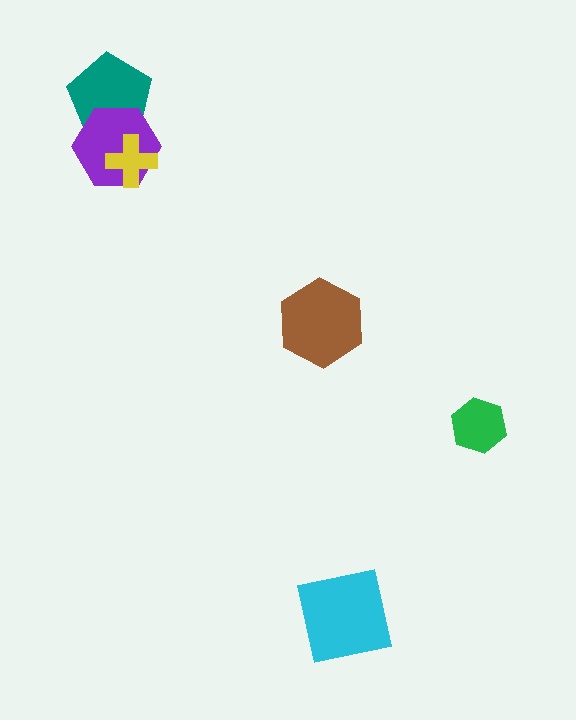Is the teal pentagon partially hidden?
Yes, it is partially covered by another shape.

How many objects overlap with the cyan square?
0 objects overlap with the cyan square.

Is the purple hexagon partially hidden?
Yes, it is partially covered by another shape.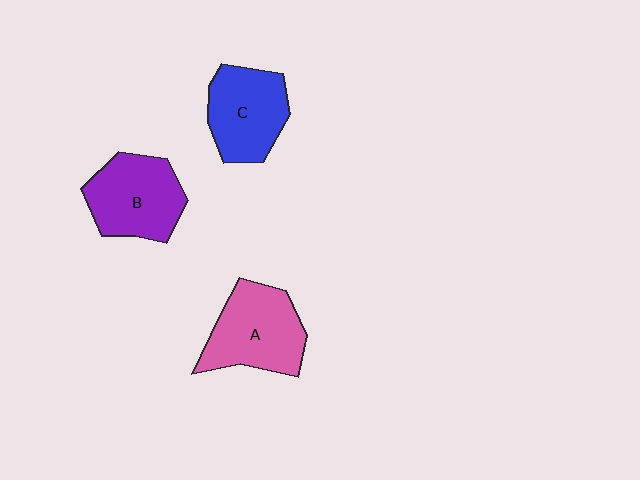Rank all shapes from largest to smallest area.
From largest to smallest: A (pink), B (purple), C (blue).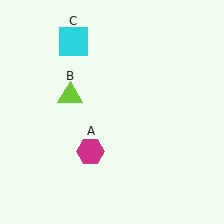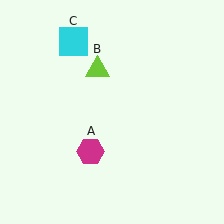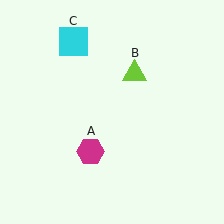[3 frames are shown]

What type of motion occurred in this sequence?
The lime triangle (object B) rotated clockwise around the center of the scene.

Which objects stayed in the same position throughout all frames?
Magenta hexagon (object A) and cyan square (object C) remained stationary.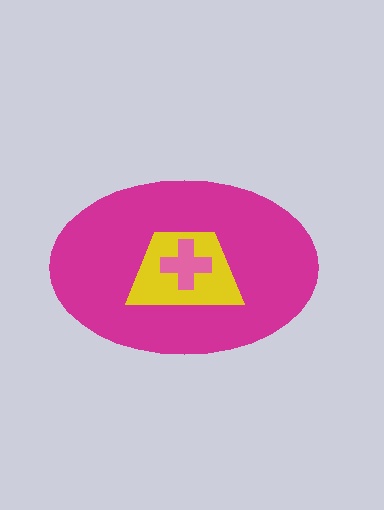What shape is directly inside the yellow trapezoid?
The pink cross.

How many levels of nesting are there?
3.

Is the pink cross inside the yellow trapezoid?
Yes.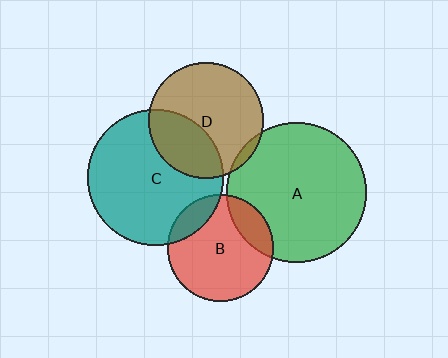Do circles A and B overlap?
Yes.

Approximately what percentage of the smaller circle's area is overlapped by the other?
Approximately 15%.